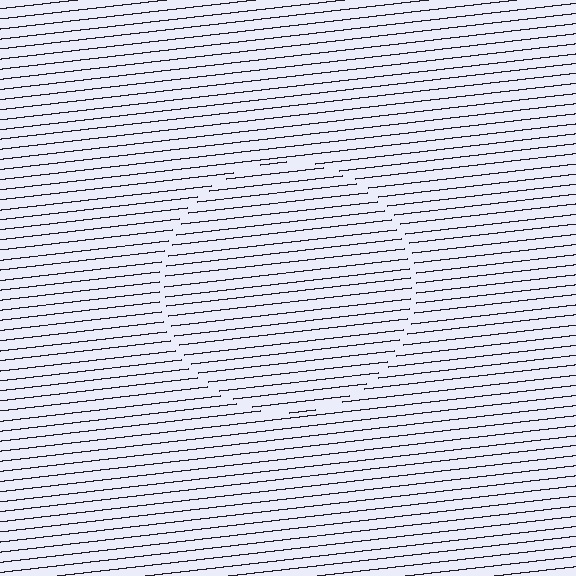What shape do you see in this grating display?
An illusory circle. The interior of the shape contains the same grating, shifted by half a period — the contour is defined by the phase discontinuity where line-ends from the inner and outer gratings abut.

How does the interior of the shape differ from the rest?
The interior of the shape contains the same grating, shifted by half a period — the contour is defined by the phase discontinuity where line-ends from the inner and outer gratings abut.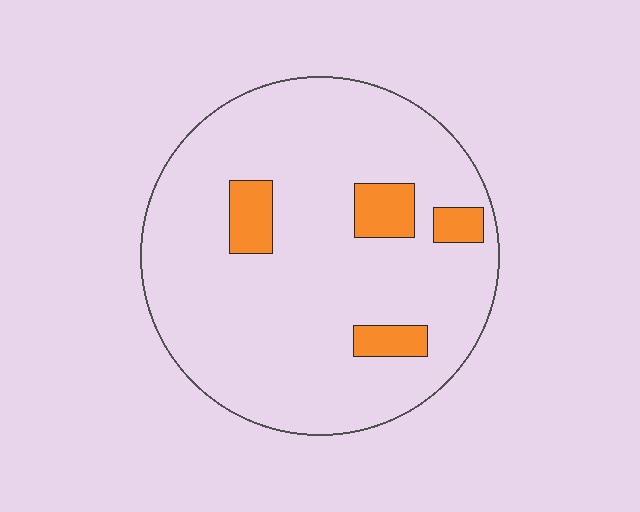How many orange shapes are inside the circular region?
4.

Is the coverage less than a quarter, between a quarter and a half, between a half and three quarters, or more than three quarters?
Less than a quarter.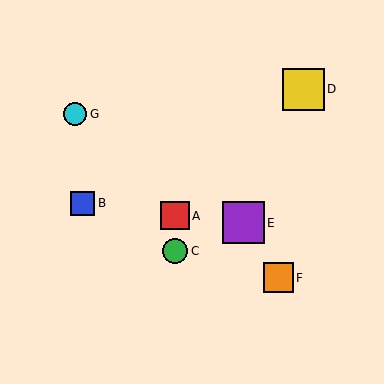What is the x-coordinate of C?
Object C is at x≈175.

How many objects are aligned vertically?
2 objects (A, C) are aligned vertically.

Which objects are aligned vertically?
Objects A, C are aligned vertically.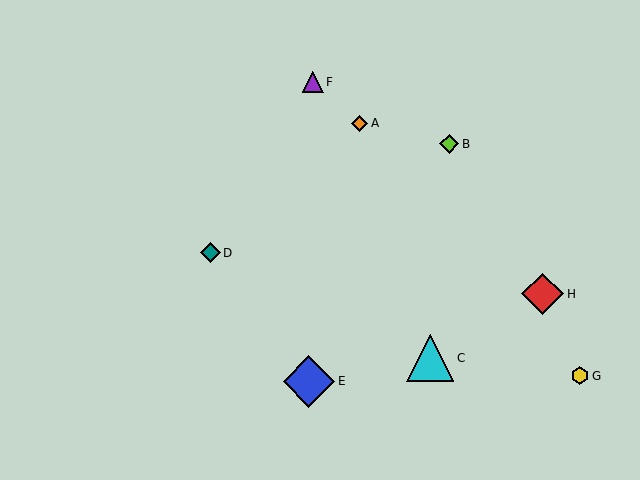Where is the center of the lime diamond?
The center of the lime diamond is at (449, 144).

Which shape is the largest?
The blue diamond (labeled E) is the largest.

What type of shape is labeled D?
Shape D is a teal diamond.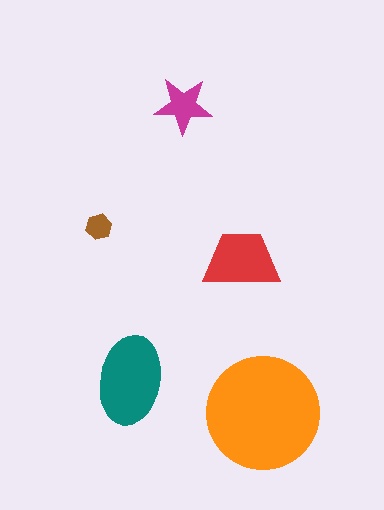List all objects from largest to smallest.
The orange circle, the teal ellipse, the red trapezoid, the magenta star, the brown hexagon.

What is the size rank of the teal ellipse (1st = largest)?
2nd.